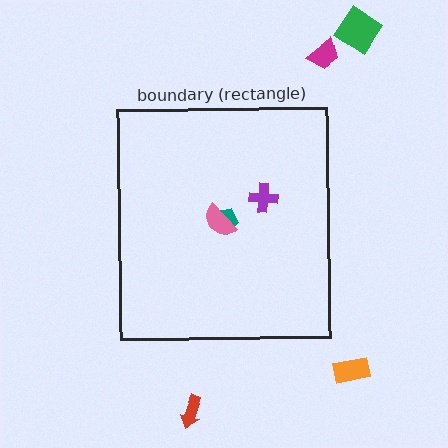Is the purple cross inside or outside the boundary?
Inside.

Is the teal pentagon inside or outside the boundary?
Inside.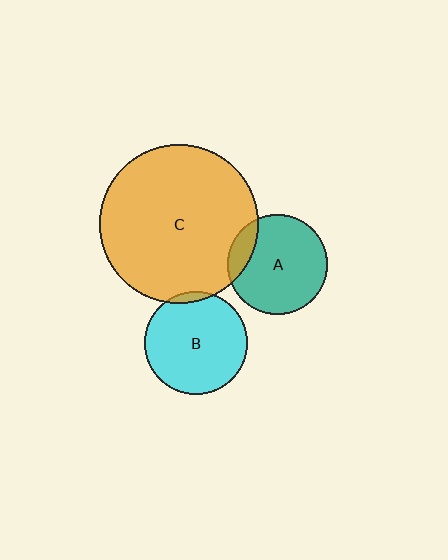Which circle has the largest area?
Circle C (orange).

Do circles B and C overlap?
Yes.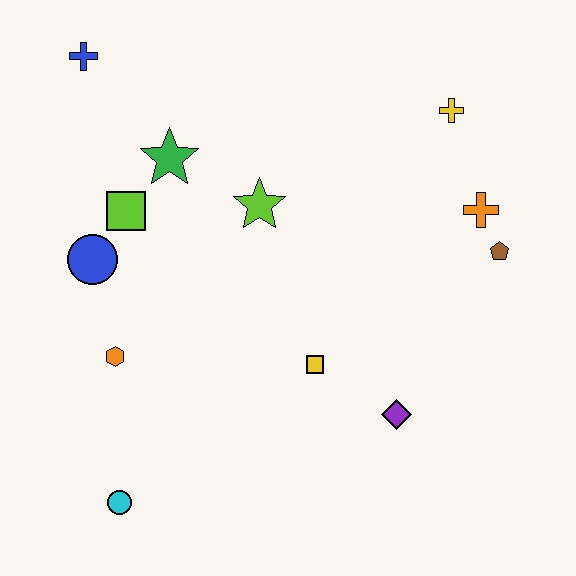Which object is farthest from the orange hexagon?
The yellow cross is farthest from the orange hexagon.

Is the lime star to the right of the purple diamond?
No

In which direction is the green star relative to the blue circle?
The green star is above the blue circle.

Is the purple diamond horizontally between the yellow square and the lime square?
No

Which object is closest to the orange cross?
The brown pentagon is closest to the orange cross.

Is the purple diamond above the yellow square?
No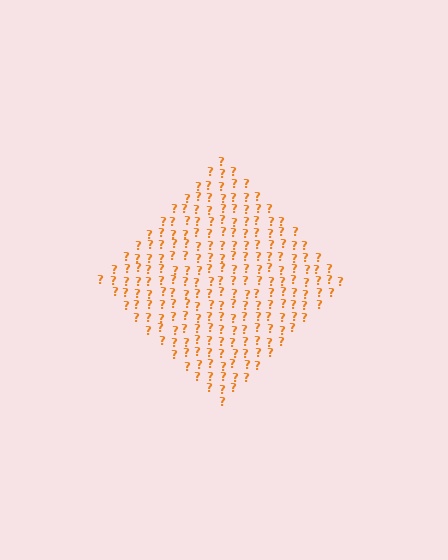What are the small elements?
The small elements are question marks.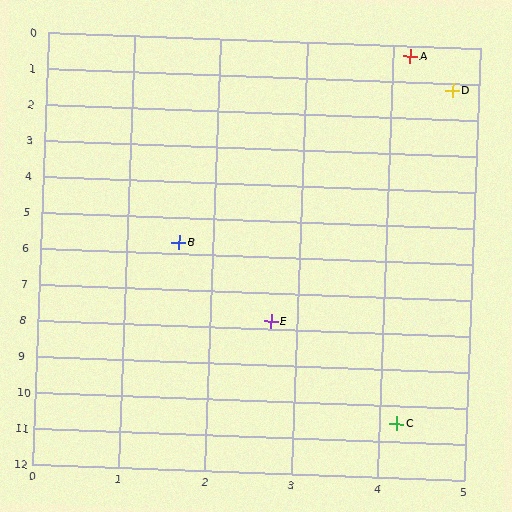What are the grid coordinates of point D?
Point D is at approximately (4.7, 1.2).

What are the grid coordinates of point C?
Point C is at approximately (4.2, 10.5).